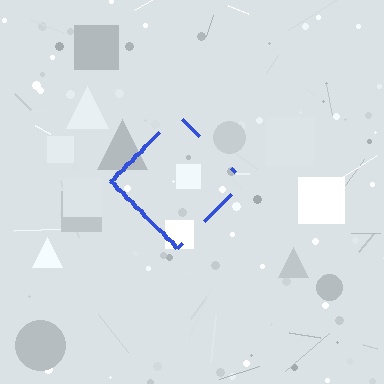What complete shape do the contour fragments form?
The contour fragments form a diamond.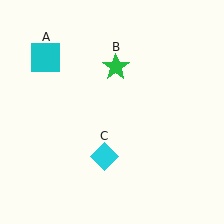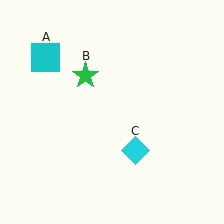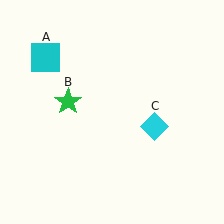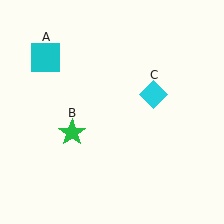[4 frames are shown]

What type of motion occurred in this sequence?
The green star (object B), cyan diamond (object C) rotated counterclockwise around the center of the scene.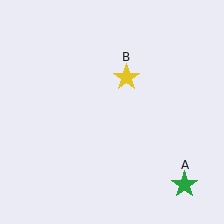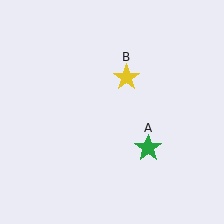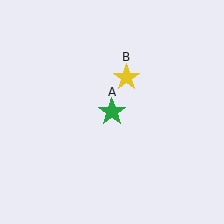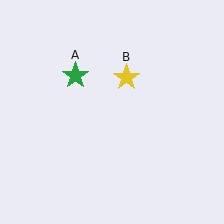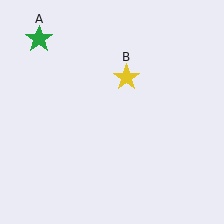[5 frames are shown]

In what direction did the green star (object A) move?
The green star (object A) moved up and to the left.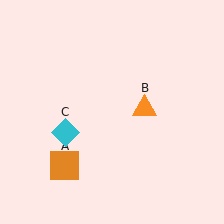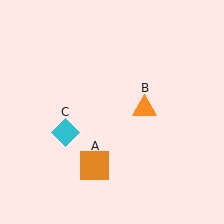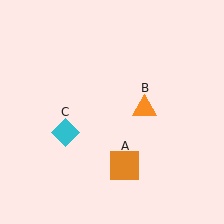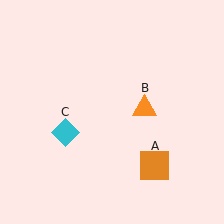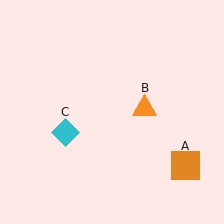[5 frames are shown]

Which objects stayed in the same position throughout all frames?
Orange triangle (object B) and cyan diamond (object C) remained stationary.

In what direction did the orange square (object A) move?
The orange square (object A) moved right.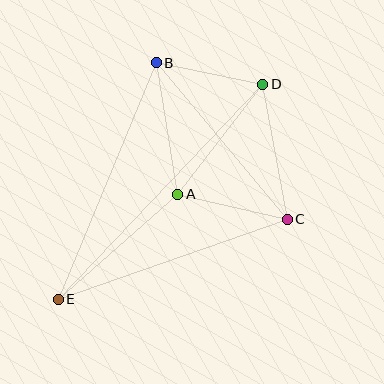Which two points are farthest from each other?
Points D and E are farthest from each other.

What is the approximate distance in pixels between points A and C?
The distance between A and C is approximately 112 pixels.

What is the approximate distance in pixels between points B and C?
The distance between B and C is approximately 204 pixels.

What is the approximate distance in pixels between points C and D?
The distance between C and D is approximately 137 pixels.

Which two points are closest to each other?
Points B and D are closest to each other.